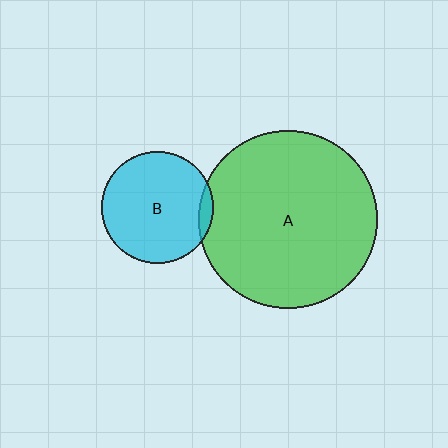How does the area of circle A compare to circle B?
Approximately 2.5 times.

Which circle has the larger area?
Circle A (green).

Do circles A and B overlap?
Yes.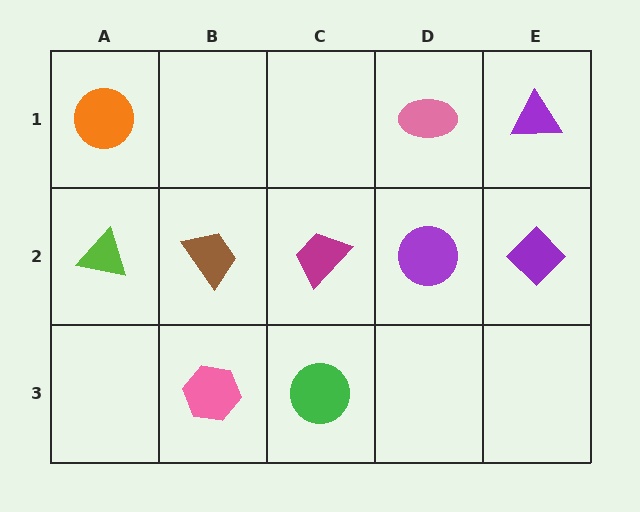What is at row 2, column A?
A lime triangle.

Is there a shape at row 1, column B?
No, that cell is empty.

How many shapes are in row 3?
2 shapes.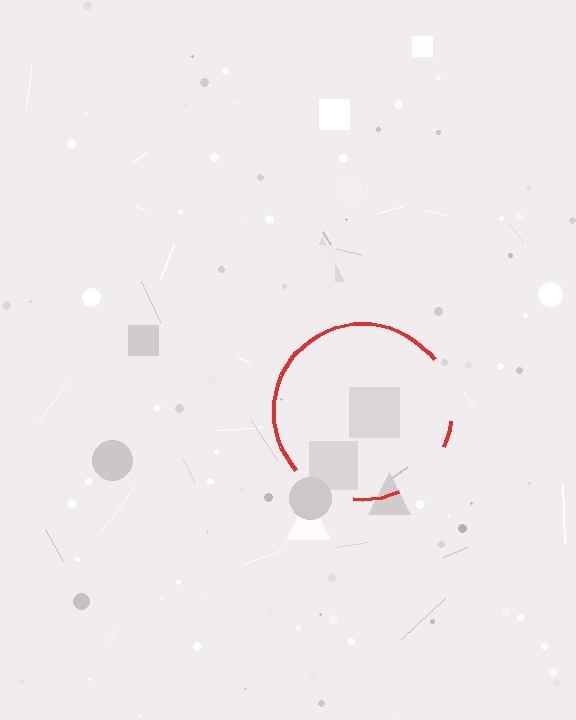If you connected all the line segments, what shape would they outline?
They would outline a circle.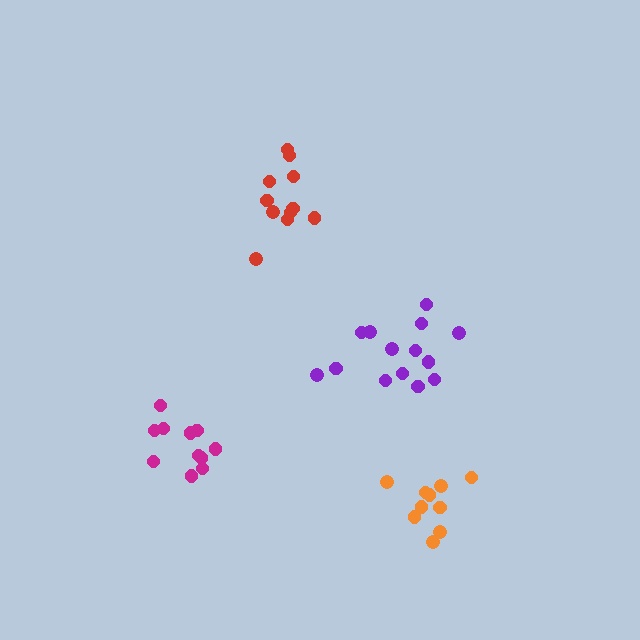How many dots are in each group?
Group 1: 11 dots, Group 2: 11 dots, Group 3: 10 dots, Group 4: 14 dots (46 total).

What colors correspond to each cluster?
The clusters are colored: red, magenta, orange, purple.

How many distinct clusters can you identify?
There are 4 distinct clusters.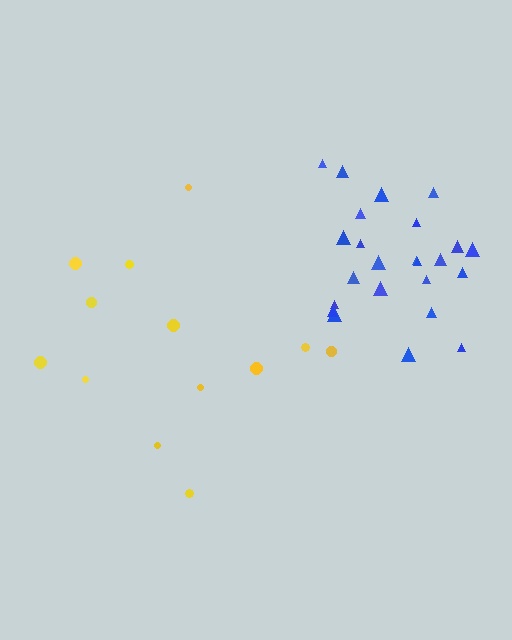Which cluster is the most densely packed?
Blue.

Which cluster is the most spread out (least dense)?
Yellow.